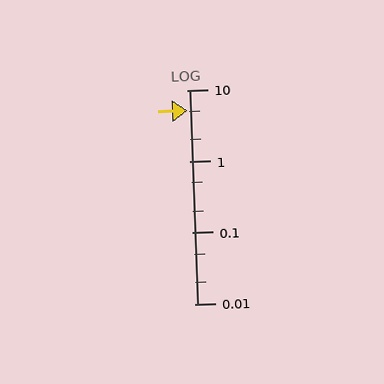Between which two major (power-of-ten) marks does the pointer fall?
The pointer is between 1 and 10.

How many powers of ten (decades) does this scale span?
The scale spans 3 decades, from 0.01 to 10.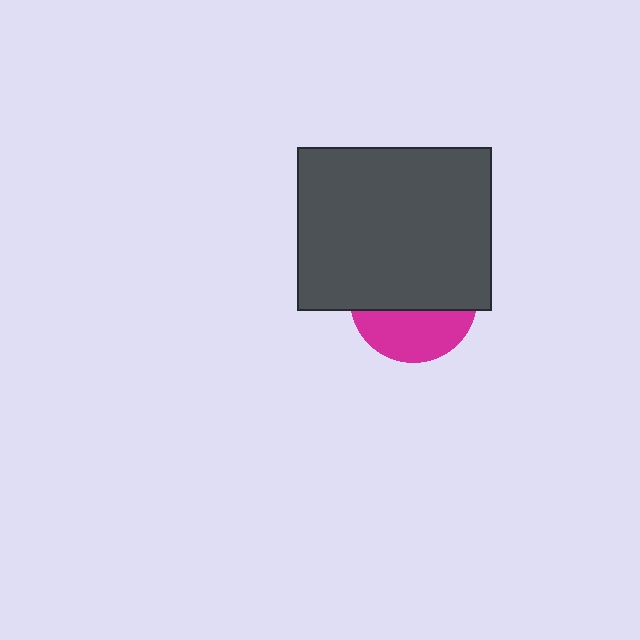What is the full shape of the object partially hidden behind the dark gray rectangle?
The partially hidden object is a magenta circle.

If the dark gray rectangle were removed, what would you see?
You would see the complete magenta circle.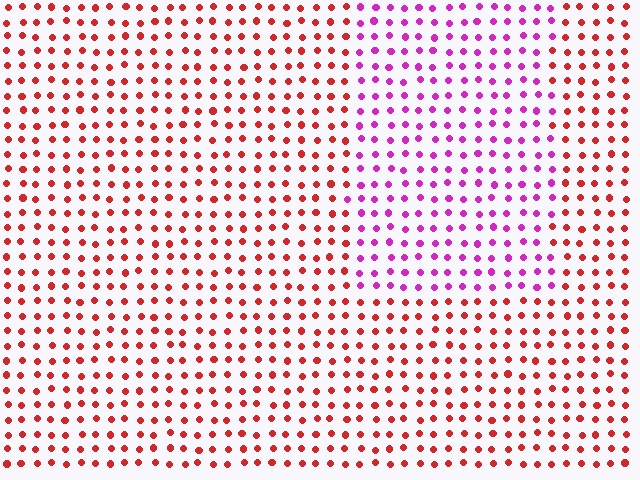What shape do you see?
I see a rectangle.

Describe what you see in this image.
The image is filled with small red elements in a uniform arrangement. A rectangle-shaped region is visible where the elements are tinted to a slightly different hue, forming a subtle color boundary.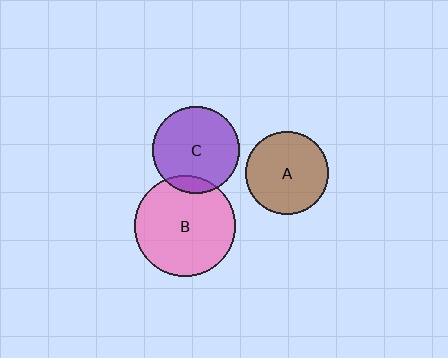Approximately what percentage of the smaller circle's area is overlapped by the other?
Approximately 10%.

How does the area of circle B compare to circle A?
Approximately 1.5 times.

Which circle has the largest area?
Circle B (pink).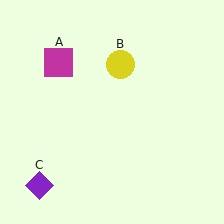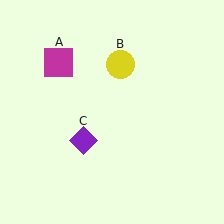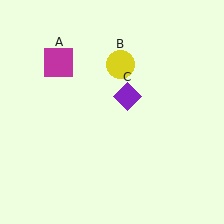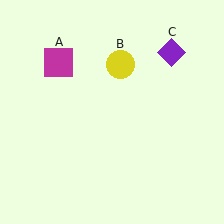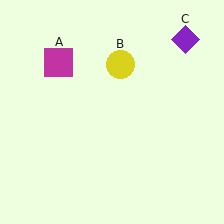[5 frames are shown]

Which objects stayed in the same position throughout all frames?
Magenta square (object A) and yellow circle (object B) remained stationary.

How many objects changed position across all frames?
1 object changed position: purple diamond (object C).